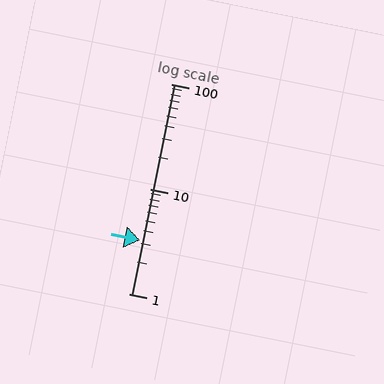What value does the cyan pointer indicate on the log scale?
The pointer indicates approximately 3.2.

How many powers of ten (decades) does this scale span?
The scale spans 2 decades, from 1 to 100.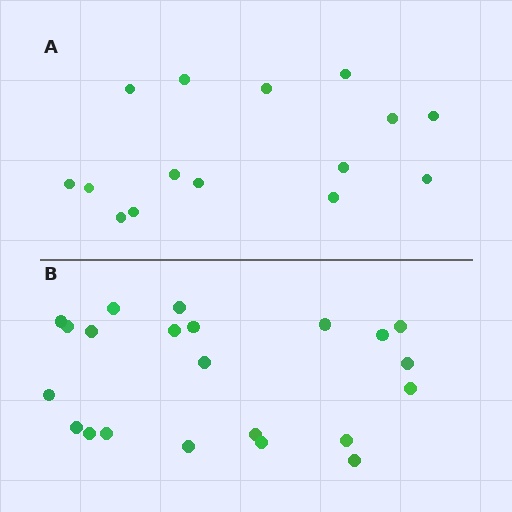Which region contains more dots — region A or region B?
Region B (the bottom region) has more dots.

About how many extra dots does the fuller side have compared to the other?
Region B has roughly 8 or so more dots than region A.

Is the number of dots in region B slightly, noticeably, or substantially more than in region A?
Region B has substantially more. The ratio is roughly 1.5 to 1.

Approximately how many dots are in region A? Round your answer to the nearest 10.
About 20 dots. (The exact count is 15, which rounds to 20.)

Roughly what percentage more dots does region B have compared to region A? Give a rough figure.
About 45% more.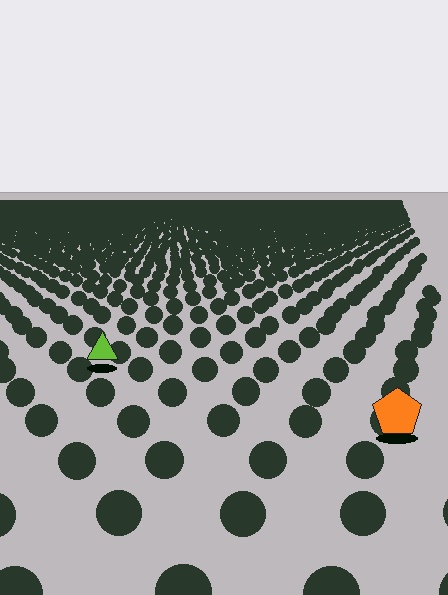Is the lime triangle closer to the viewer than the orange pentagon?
No. The orange pentagon is closer — you can tell from the texture gradient: the ground texture is coarser near it.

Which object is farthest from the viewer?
The lime triangle is farthest from the viewer. It appears smaller and the ground texture around it is denser.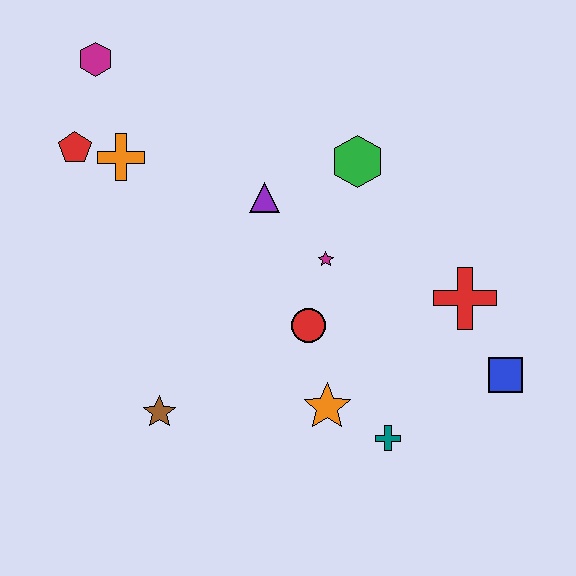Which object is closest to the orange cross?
The red pentagon is closest to the orange cross.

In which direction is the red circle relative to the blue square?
The red circle is to the left of the blue square.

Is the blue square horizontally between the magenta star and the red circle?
No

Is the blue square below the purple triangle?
Yes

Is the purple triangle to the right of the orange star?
No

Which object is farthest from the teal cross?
The magenta hexagon is farthest from the teal cross.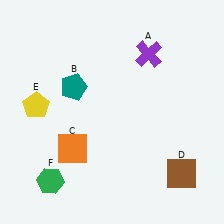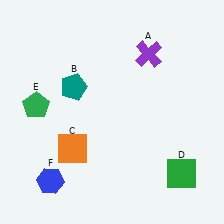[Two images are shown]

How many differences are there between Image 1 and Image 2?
There are 3 differences between the two images.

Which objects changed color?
D changed from brown to green. E changed from yellow to green. F changed from green to blue.